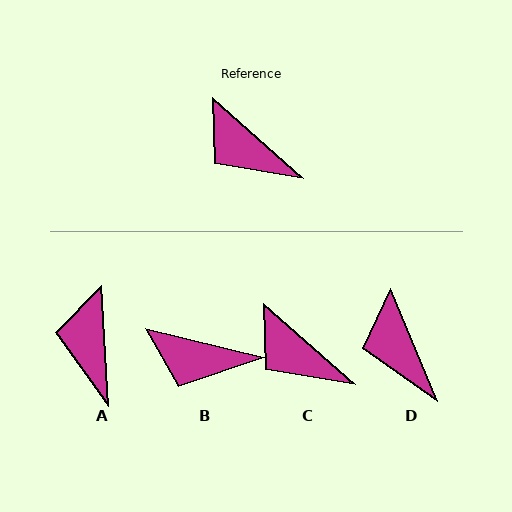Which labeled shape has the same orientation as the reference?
C.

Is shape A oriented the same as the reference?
No, it is off by about 45 degrees.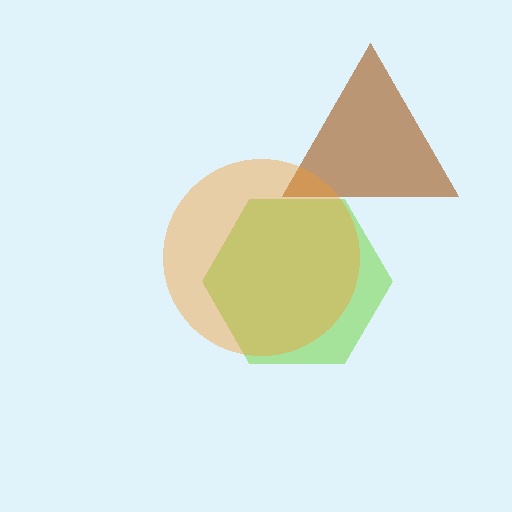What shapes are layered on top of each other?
The layered shapes are: a lime hexagon, a brown triangle, an orange circle.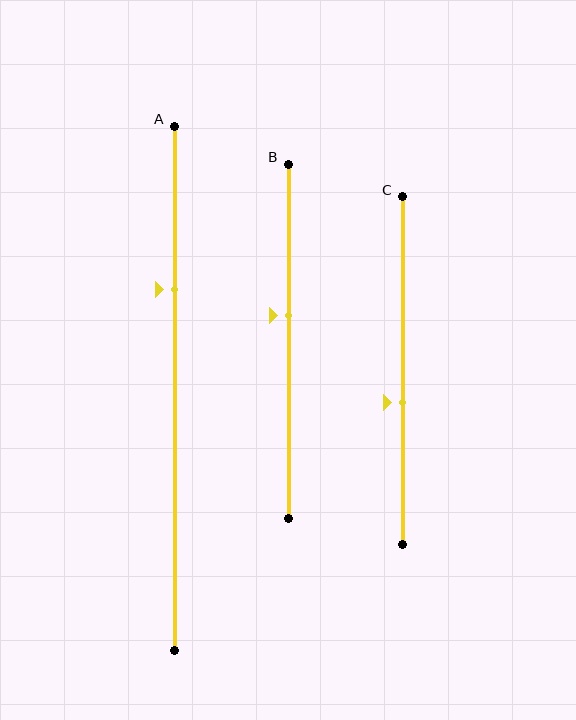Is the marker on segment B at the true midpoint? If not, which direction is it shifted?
No, the marker on segment B is shifted upward by about 7% of the segment length.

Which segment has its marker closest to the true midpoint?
Segment B has its marker closest to the true midpoint.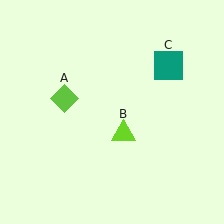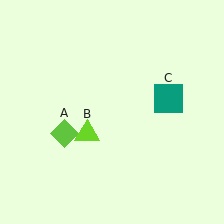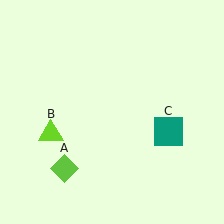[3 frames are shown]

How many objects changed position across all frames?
3 objects changed position: lime diamond (object A), lime triangle (object B), teal square (object C).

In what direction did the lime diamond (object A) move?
The lime diamond (object A) moved down.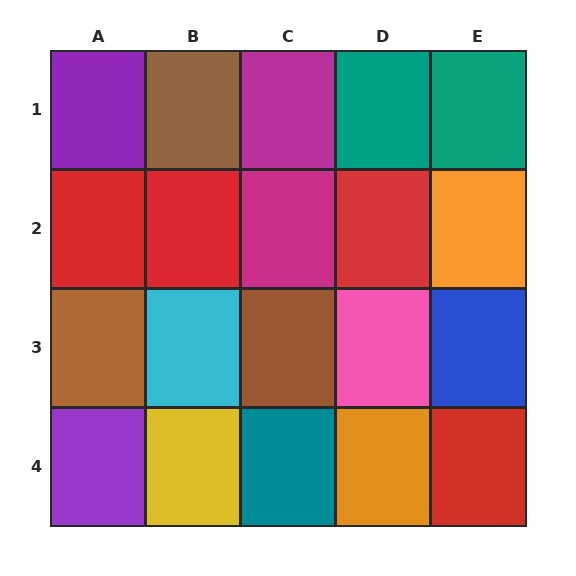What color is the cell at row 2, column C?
Magenta.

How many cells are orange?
2 cells are orange.